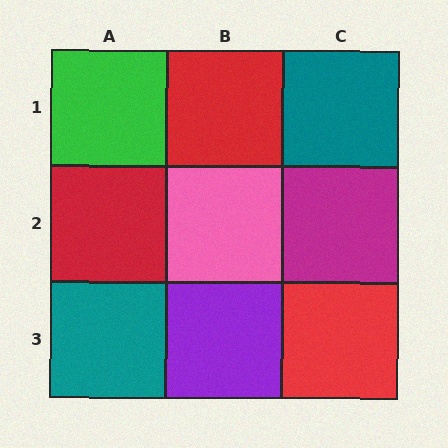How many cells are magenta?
1 cell is magenta.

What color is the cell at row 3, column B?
Purple.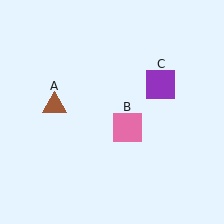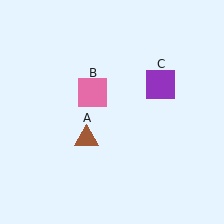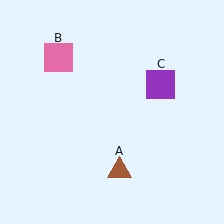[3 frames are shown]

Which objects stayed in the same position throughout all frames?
Purple square (object C) remained stationary.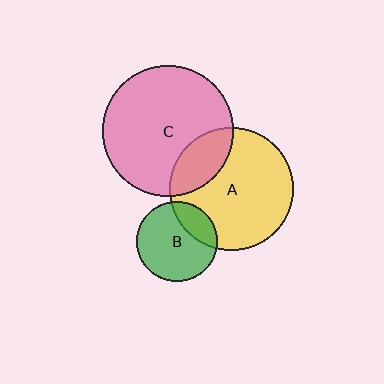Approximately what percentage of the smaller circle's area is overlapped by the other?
Approximately 25%.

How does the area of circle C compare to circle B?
Approximately 2.6 times.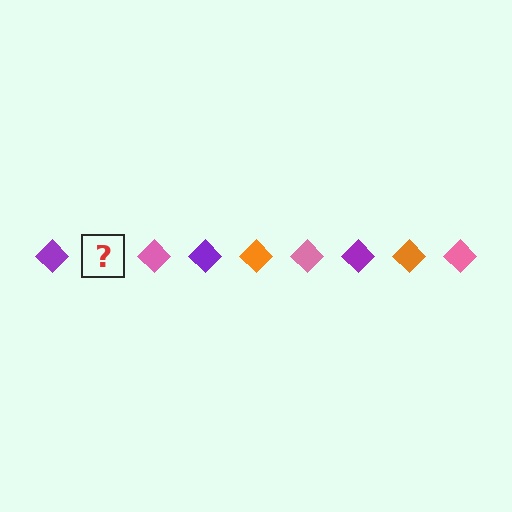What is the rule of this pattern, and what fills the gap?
The rule is that the pattern cycles through purple, orange, pink diamonds. The gap should be filled with an orange diamond.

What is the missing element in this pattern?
The missing element is an orange diamond.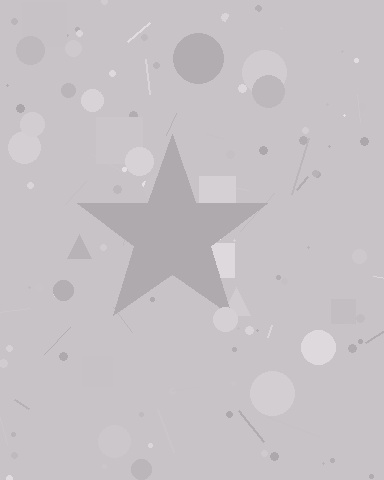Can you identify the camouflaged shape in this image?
The camouflaged shape is a star.